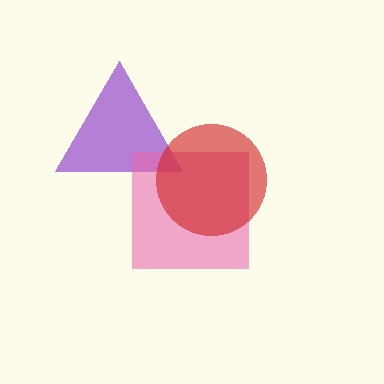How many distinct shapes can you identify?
There are 3 distinct shapes: a purple triangle, a pink square, a red circle.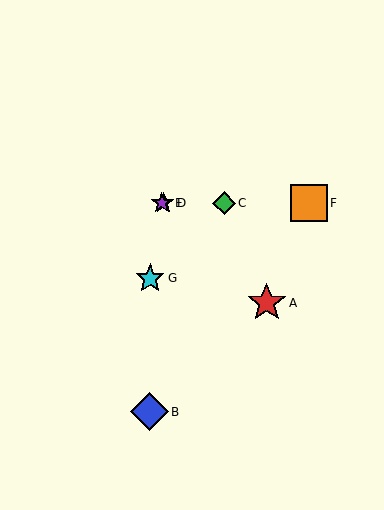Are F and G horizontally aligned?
No, F is at y≈203 and G is at y≈278.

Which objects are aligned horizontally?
Objects C, D, E, F are aligned horizontally.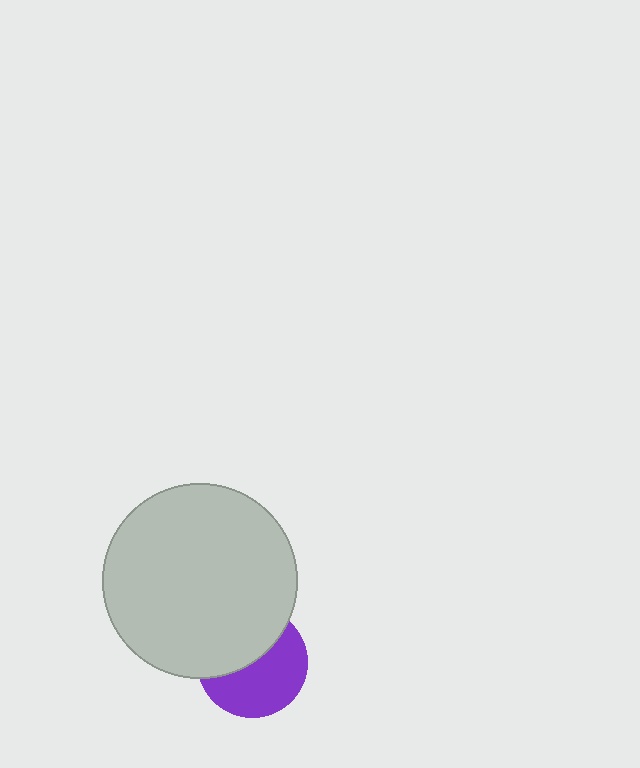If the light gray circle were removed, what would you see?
You would see the complete purple circle.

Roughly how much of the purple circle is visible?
About half of it is visible (roughly 55%).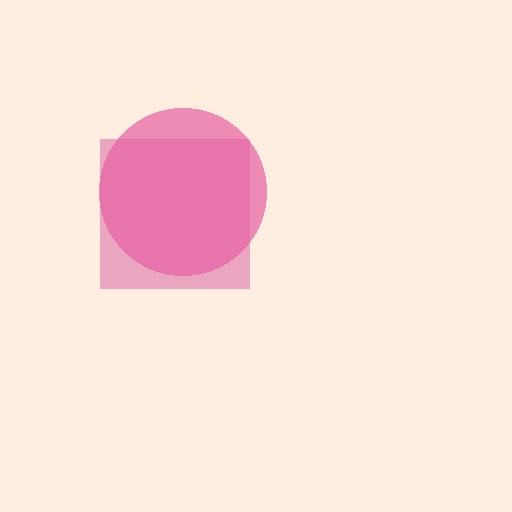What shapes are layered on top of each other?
The layered shapes are: a magenta square, a pink circle.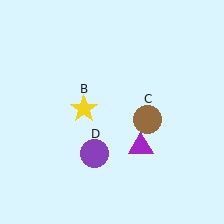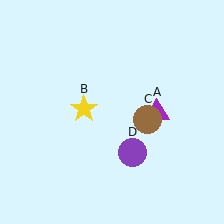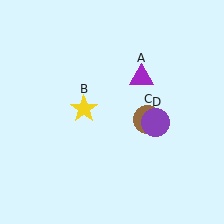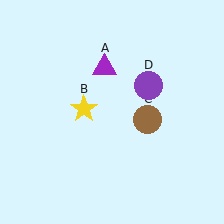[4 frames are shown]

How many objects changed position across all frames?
2 objects changed position: purple triangle (object A), purple circle (object D).